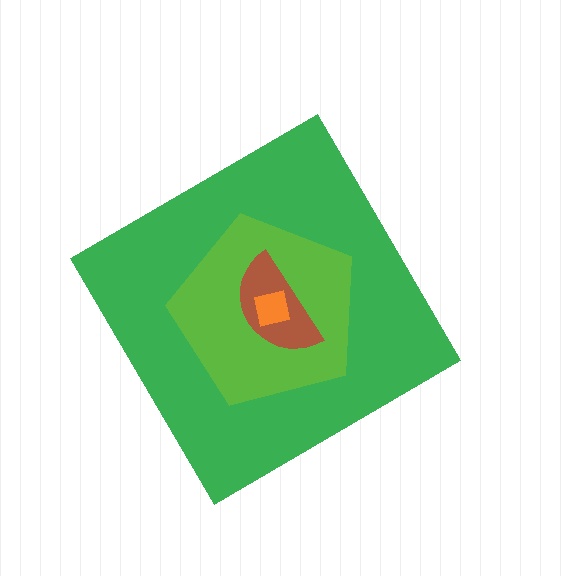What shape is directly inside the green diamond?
The lime pentagon.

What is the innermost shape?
The orange square.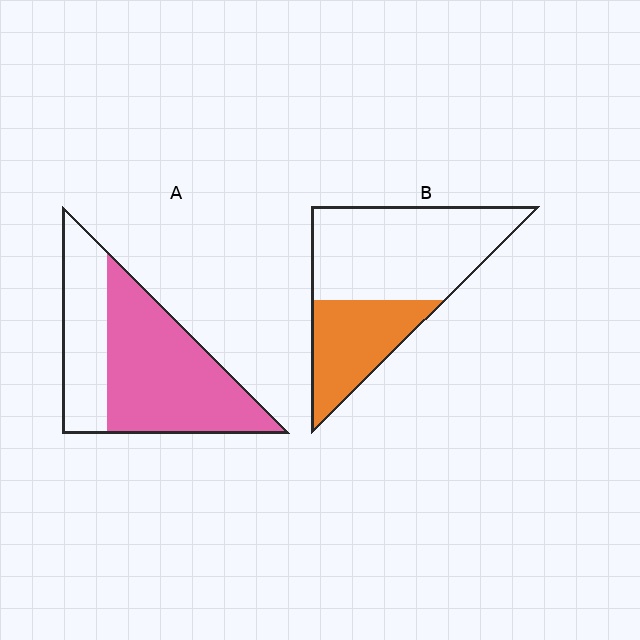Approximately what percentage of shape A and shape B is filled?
A is approximately 65% and B is approximately 35%.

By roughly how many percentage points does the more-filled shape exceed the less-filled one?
By roughly 30 percentage points (A over B).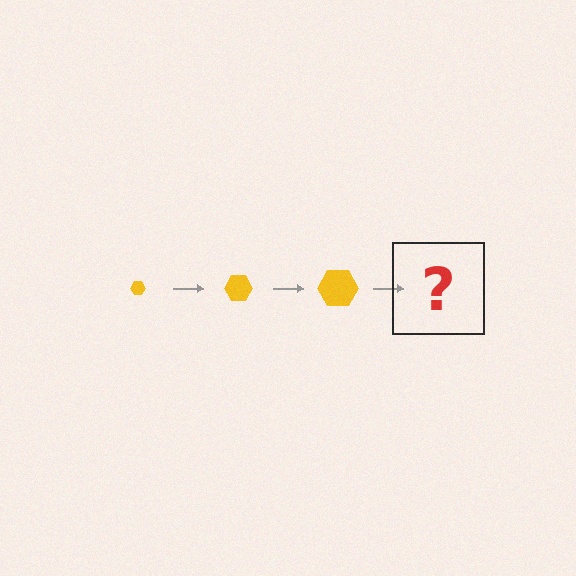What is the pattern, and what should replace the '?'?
The pattern is that the hexagon gets progressively larger each step. The '?' should be a yellow hexagon, larger than the previous one.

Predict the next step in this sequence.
The next step is a yellow hexagon, larger than the previous one.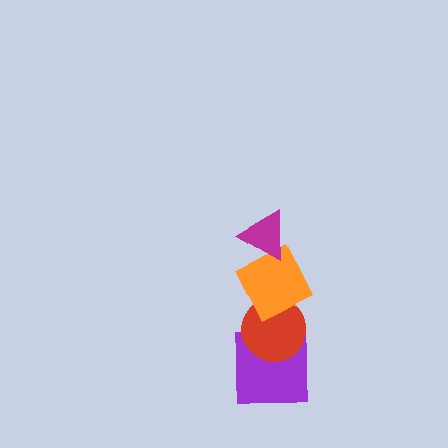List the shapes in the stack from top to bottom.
From top to bottom: the magenta triangle, the orange square, the red circle, the purple square.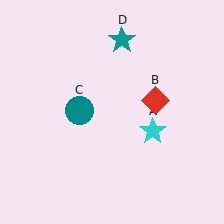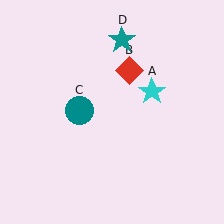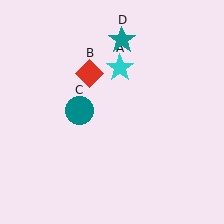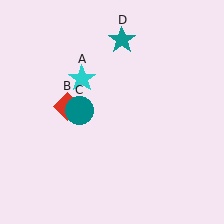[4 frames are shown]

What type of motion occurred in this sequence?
The cyan star (object A), red diamond (object B) rotated counterclockwise around the center of the scene.